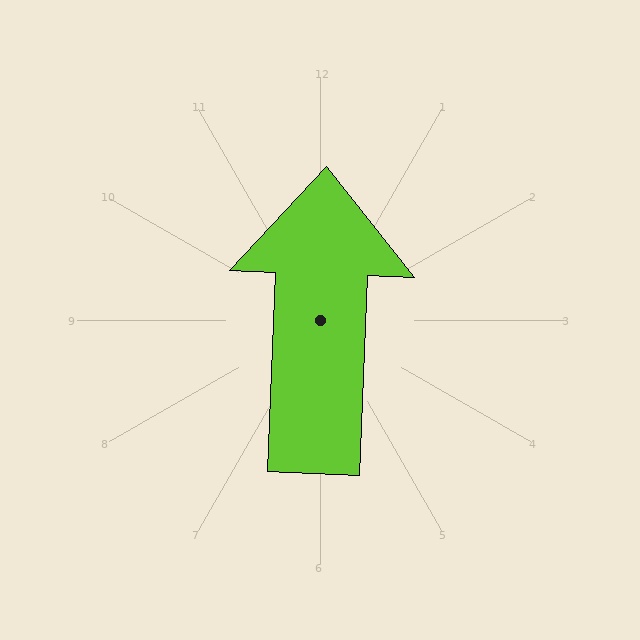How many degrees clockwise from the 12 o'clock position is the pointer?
Approximately 2 degrees.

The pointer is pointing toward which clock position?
Roughly 12 o'clock.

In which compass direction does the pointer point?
North.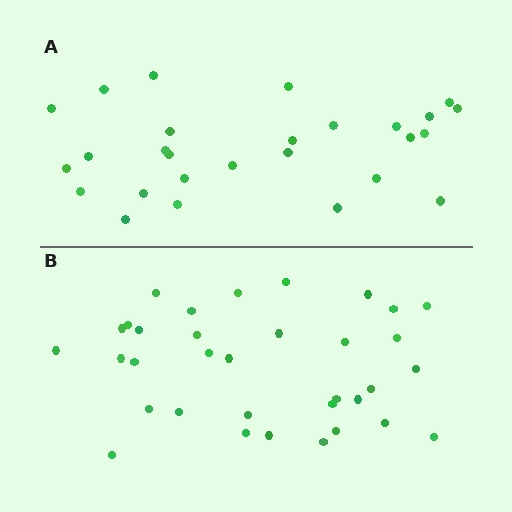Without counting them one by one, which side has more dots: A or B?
Region B (the bottom region) has more dots.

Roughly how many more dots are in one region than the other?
Region B has roughly 8 or so more dots than region A.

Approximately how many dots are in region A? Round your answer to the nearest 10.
About 30 dots. (The exact count is 27, which rounds to 30.)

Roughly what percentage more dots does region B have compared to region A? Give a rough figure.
About 25% more.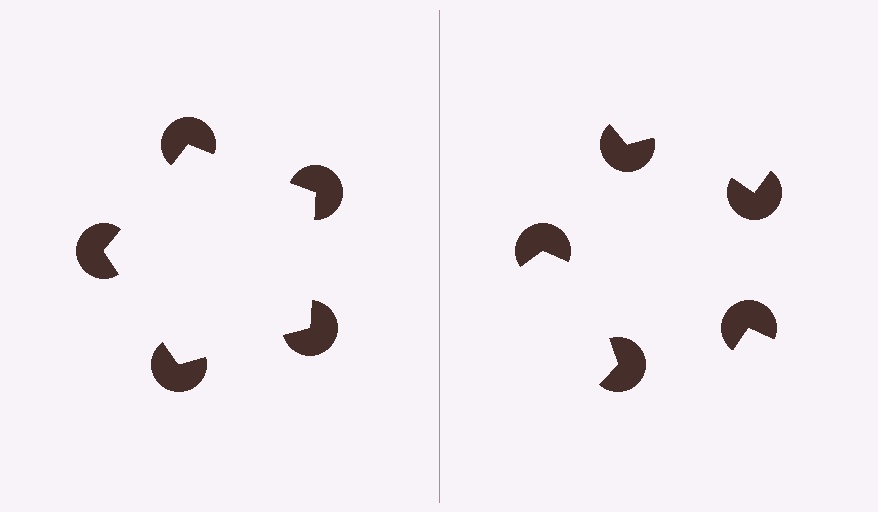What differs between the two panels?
The pac-man discs are positioned identically on both sides; only the wedge orientations differ. On the left they align to a pentagon; on the right they are misaligned.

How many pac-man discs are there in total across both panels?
10 — 5 on each side.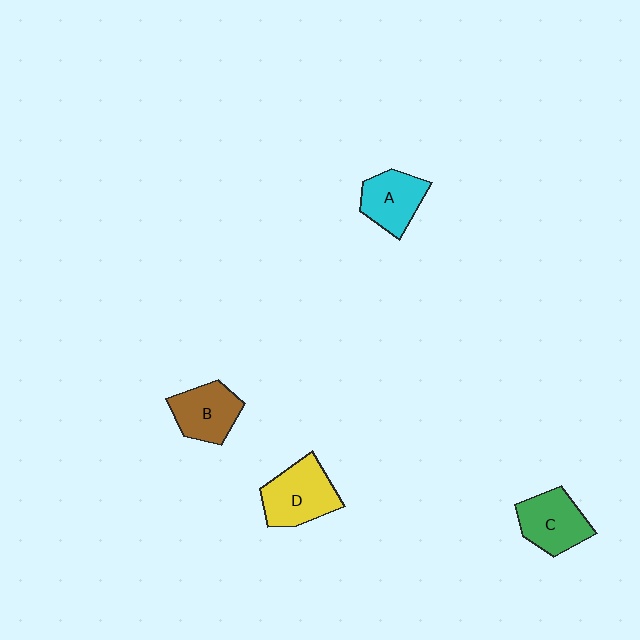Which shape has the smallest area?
Shape A (cyan).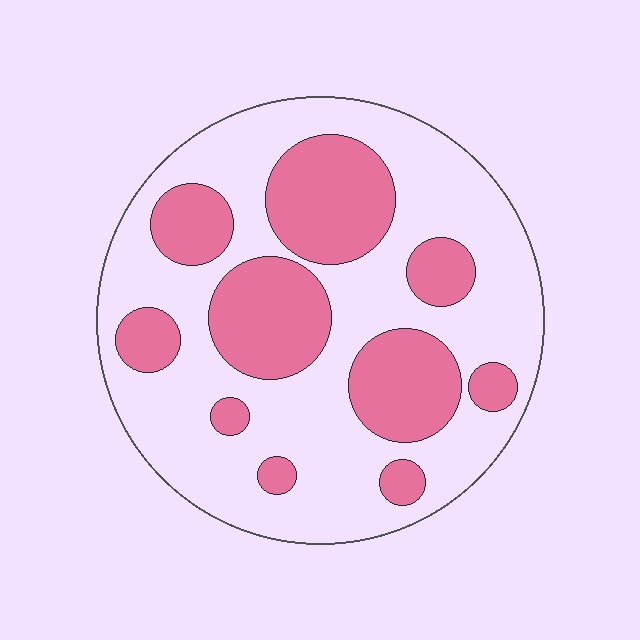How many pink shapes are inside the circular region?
10.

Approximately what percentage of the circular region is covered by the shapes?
Approximately 35%.